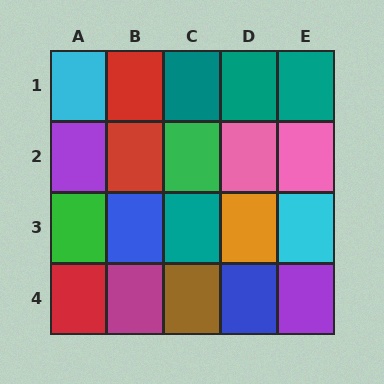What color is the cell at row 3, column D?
Orange.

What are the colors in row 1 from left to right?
Cyan, red, teal, teal, teal.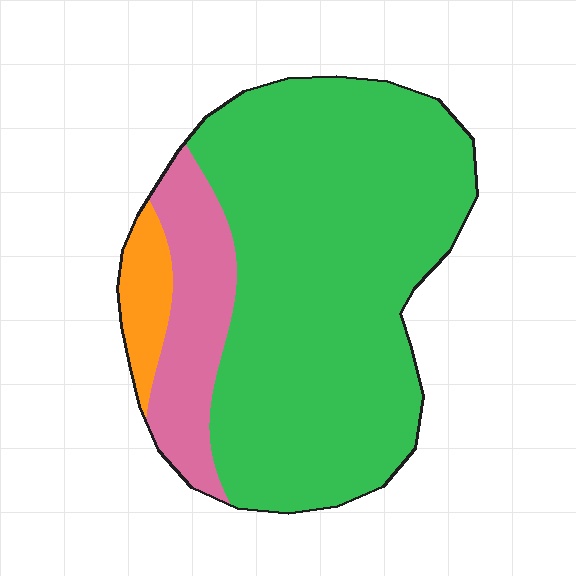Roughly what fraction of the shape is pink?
Pink covers 17% of the shape.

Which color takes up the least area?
Orange, at roughly 5%.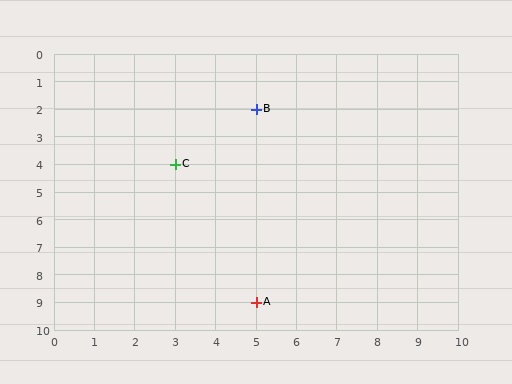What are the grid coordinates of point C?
Point C is at grid coordinates (3, 4).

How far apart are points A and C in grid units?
Points A and C are 2 columns and 5 rows apart (about 5.4 grid units diagonally).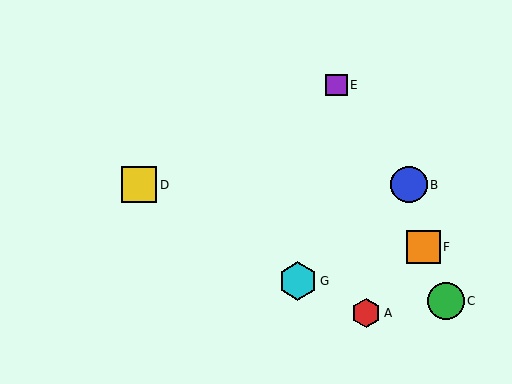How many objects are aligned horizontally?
2 objects (B, D) are aligned horizontally.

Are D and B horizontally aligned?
Yes, both are at y≈185.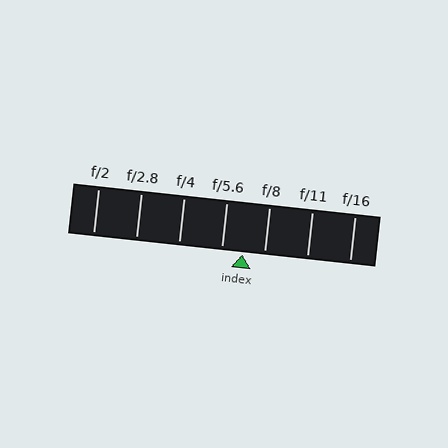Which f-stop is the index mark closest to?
The index mark is closest to f/5.6.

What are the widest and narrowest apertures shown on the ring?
The widest aperture shown is f/2 and the narrowest is f/16.